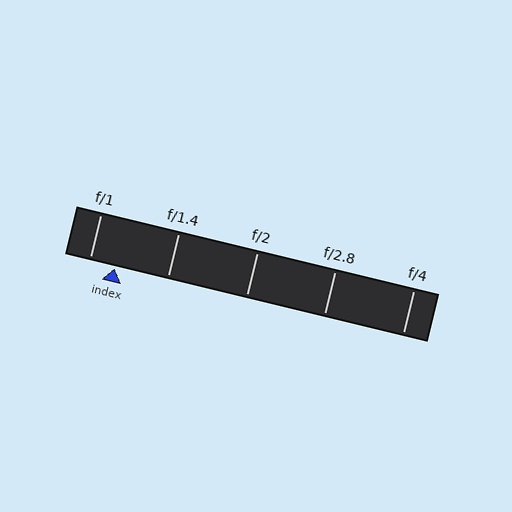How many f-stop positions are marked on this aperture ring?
There are 5 f-stop positions marked.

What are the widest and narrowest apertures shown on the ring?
The widest aperture shown is f/1 and the narrowest is f/4.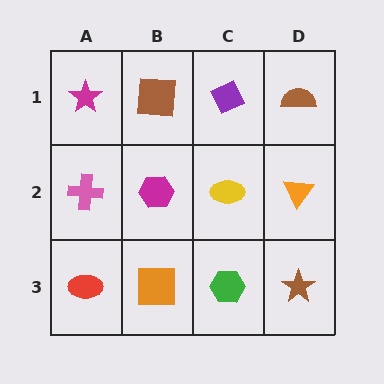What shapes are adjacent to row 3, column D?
An orange triangle (row 2, column D), a green hexagon (row 3, column C).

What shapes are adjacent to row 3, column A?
A pink cross (row 2, column A), an orange square (row 3, column B).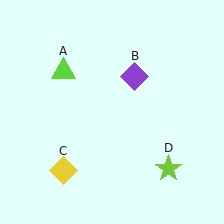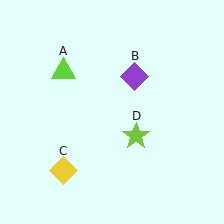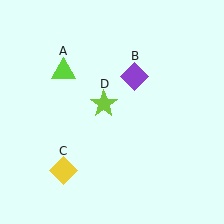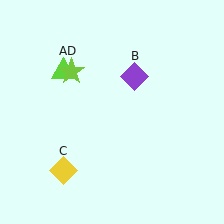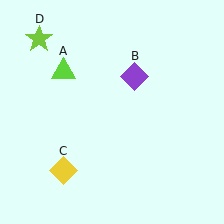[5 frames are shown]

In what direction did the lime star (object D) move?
The lime star (object D) moved up and to the left.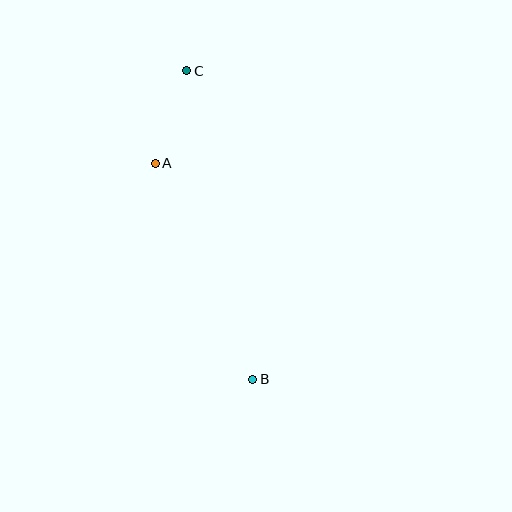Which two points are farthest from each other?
Points B and C are farthest from each other.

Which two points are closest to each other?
Points A and C are closest to each other.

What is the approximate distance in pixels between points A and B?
The distance between A and B is approximately 237 pixels.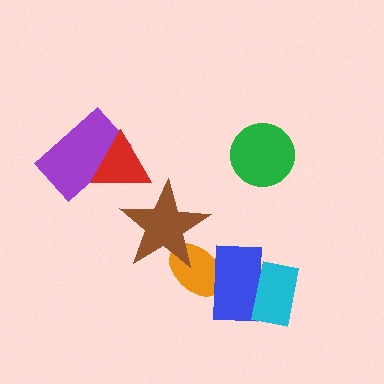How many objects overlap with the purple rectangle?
1 object overlaps with the purple rectangle.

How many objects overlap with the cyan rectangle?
1 object overlaps with the cyan rectangle.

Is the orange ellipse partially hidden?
Yes, it is partially covered by another shape.